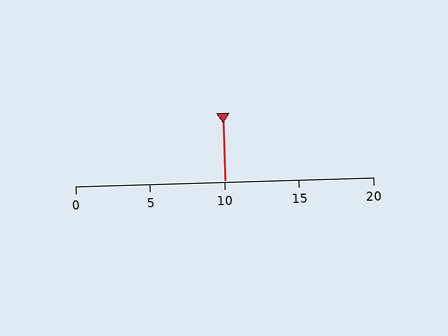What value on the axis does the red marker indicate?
The marker indicates approximately 10.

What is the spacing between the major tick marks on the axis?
The major ticks are spaced 5 apart.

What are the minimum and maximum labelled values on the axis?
The axis runs from 0 to 20.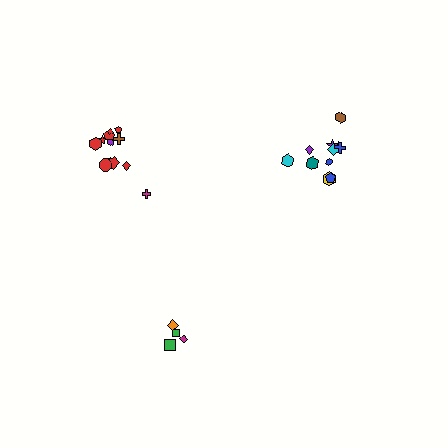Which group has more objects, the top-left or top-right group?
The top-left group.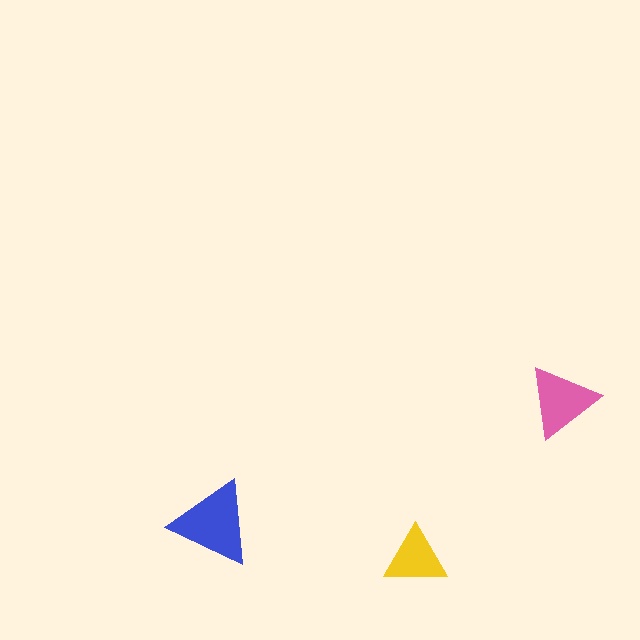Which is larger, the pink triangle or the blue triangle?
The blue one.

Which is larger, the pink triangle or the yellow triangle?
The pink one.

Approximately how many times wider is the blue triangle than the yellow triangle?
About 1.5 times wider.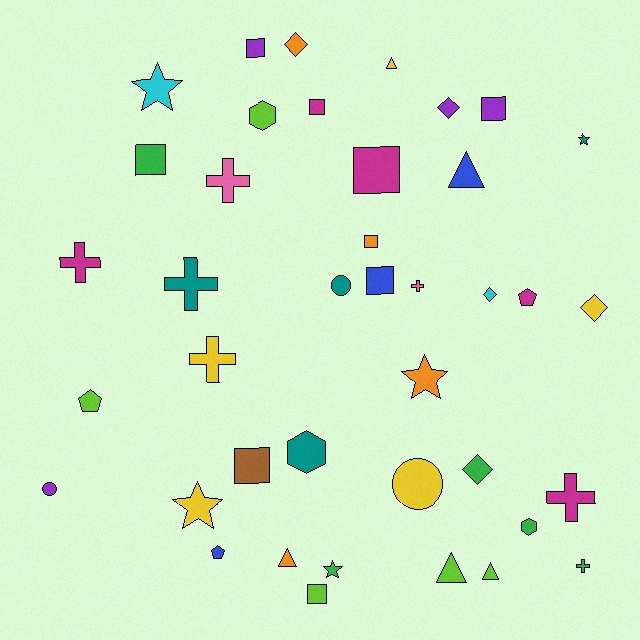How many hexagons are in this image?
There are 3 hexagons.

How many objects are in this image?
There are 40 objects.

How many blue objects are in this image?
There are 3 blue objects.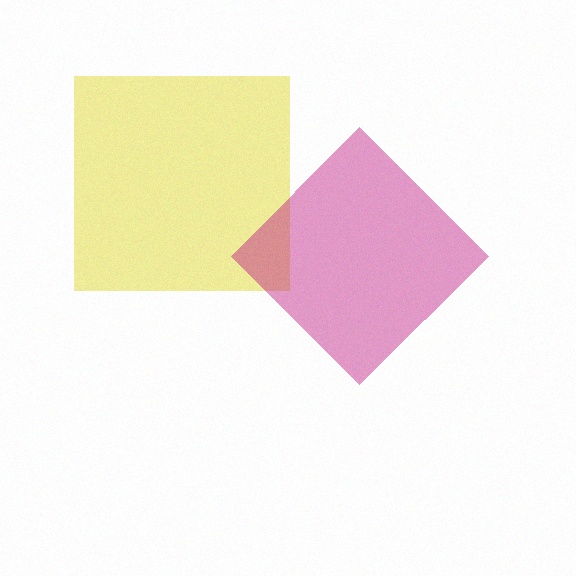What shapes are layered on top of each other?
The layered shapes are: a yellow square, a magenta diamond.